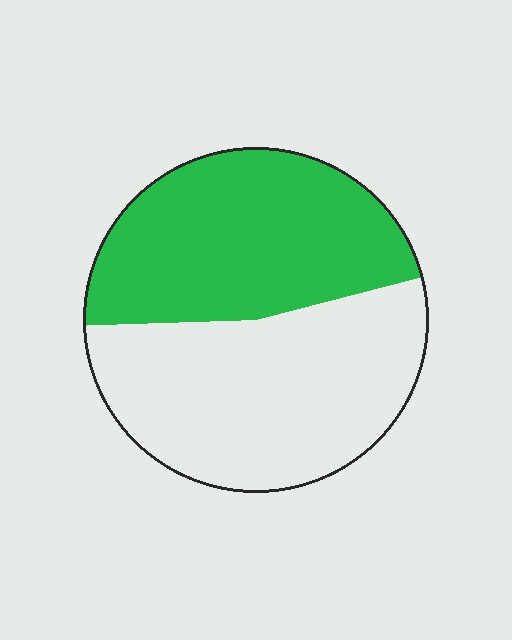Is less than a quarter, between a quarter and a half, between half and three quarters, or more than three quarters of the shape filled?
Between a quarter and a half.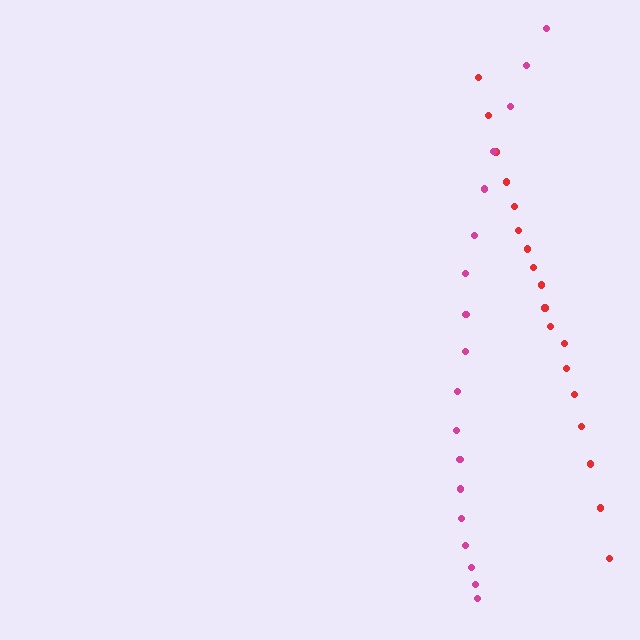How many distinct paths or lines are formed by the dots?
There are 2 distinct paths.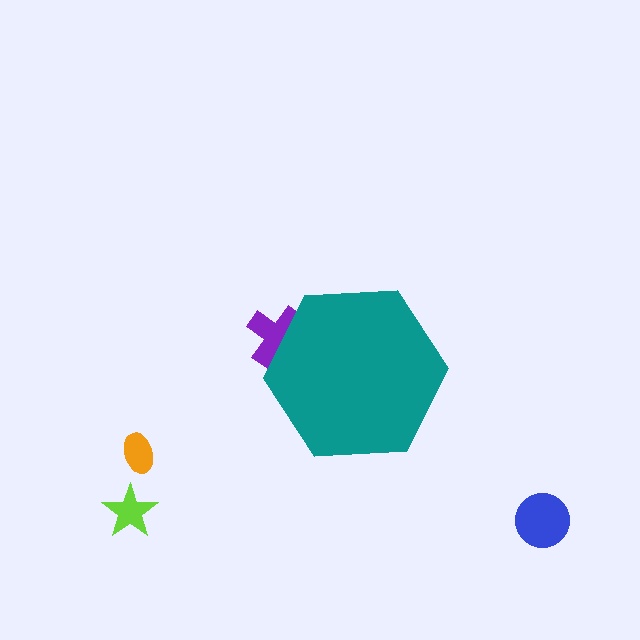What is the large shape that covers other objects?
A teal hexagon.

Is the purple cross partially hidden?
Yes, the purple cross is partially hidden behind the teal hexagon.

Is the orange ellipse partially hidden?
No, the orange ellipse is fully visible.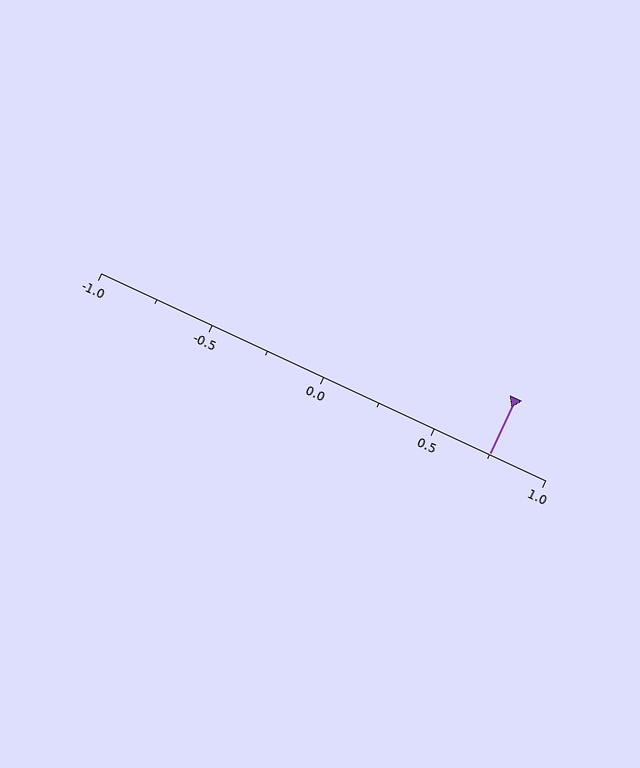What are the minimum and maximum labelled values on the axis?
The axis runs from -1.0 to 1.0.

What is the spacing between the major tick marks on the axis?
The major ticks are spaced 0.5 apart.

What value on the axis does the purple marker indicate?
The marker indicates approximately 0.75.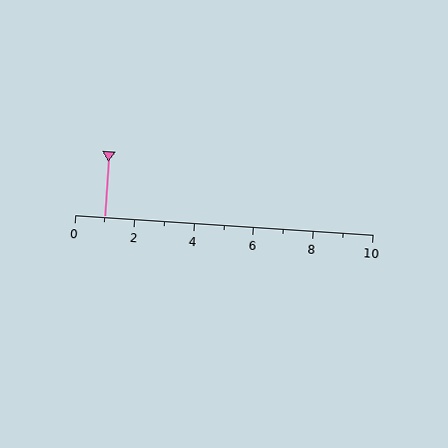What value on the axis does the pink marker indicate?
The marker indicates approximately 1.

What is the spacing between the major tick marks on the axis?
The major ticks are spaced 2 apart.